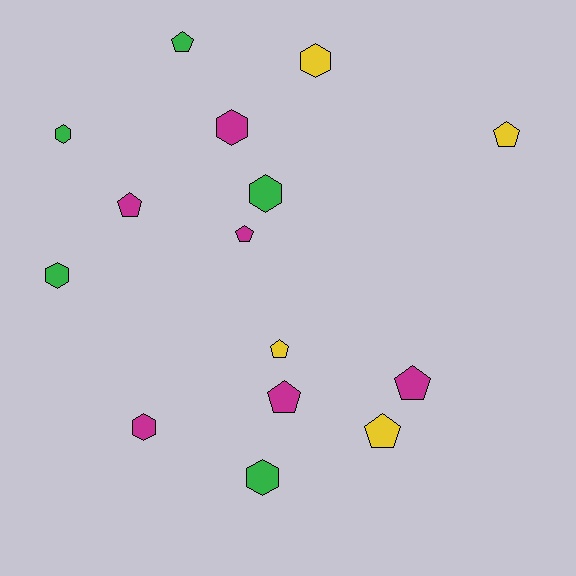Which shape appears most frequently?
Pentagon, with 8 objects.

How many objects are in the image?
There are 15 objects.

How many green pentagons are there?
There is 1 green pentagon.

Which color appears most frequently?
Magenta, with 6 objects.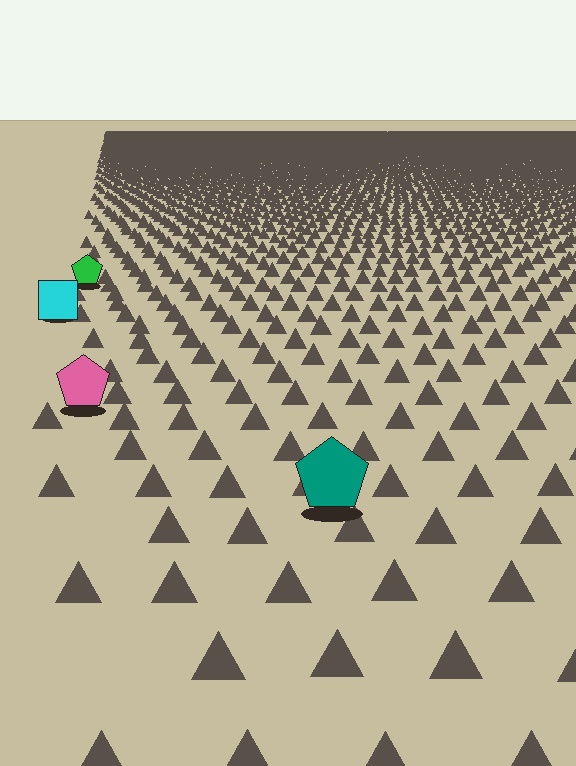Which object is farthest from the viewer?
The green pentagon is farthest from the viewer. It appears smaller and the ground texture around it is denser.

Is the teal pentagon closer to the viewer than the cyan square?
Yes. The teal pentagon is closer — you can tell from the texture gradient: the ground texture is coarser near it.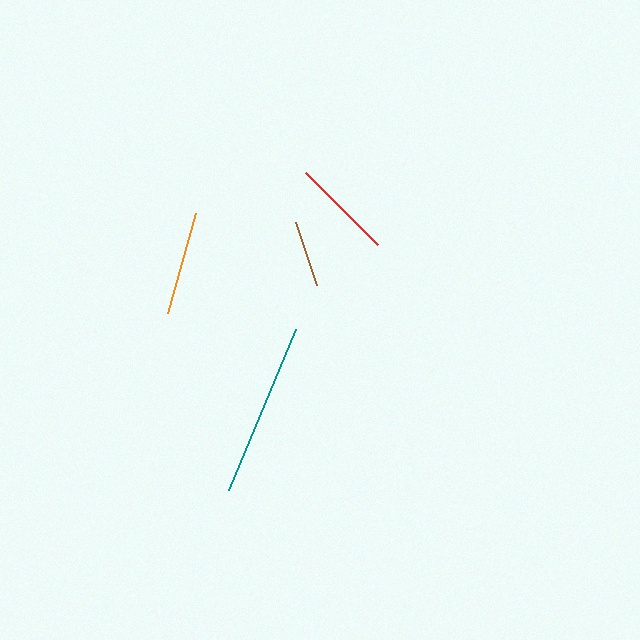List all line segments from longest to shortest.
From longest to shortest: teal, orange, red, brown.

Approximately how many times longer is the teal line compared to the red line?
The teal line is approximately 1.7 times the length of the red line.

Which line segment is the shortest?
The brown line is the shortest at approximately 66 pixels.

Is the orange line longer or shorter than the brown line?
The orange line is longer than the brown line.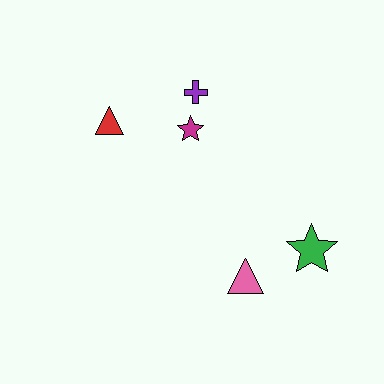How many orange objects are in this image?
There are no orange objects.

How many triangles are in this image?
There are 2 triangles.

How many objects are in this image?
There are 5 objects.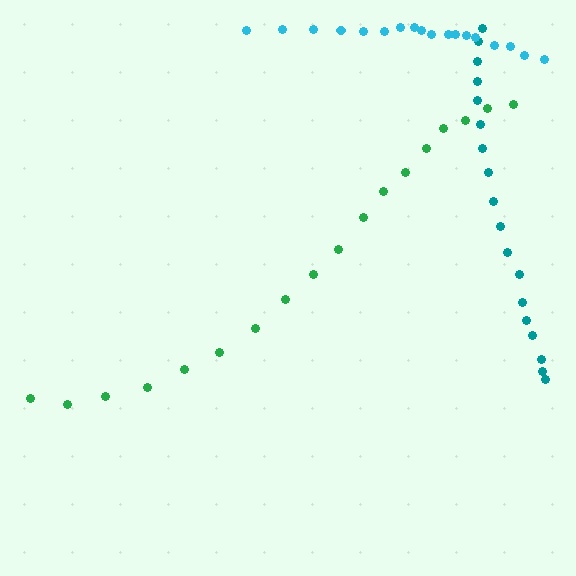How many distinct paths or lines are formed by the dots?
There are 3 distinct paths.